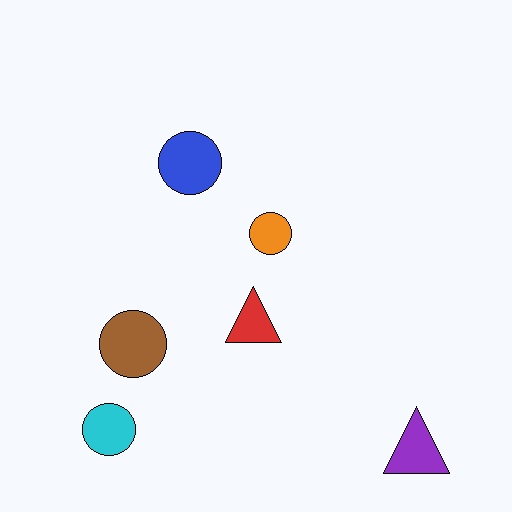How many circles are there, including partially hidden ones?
There are 4 circles.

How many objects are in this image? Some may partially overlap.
There are 6 objects.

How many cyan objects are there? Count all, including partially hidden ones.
There is 1 cyan object.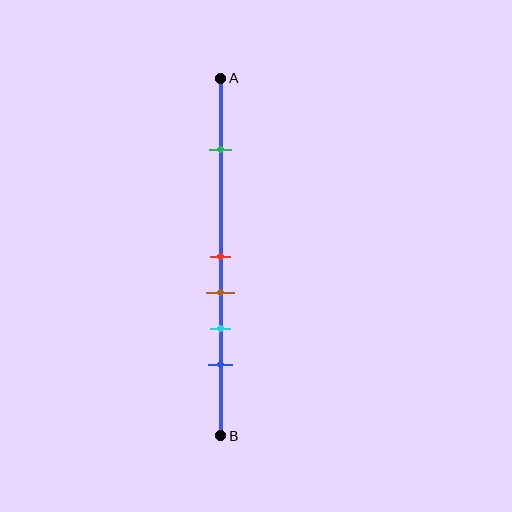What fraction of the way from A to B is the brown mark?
The brown mark is approximately 60% (0.6) of the way from A to B.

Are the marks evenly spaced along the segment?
No, the marks are not evenly spaced.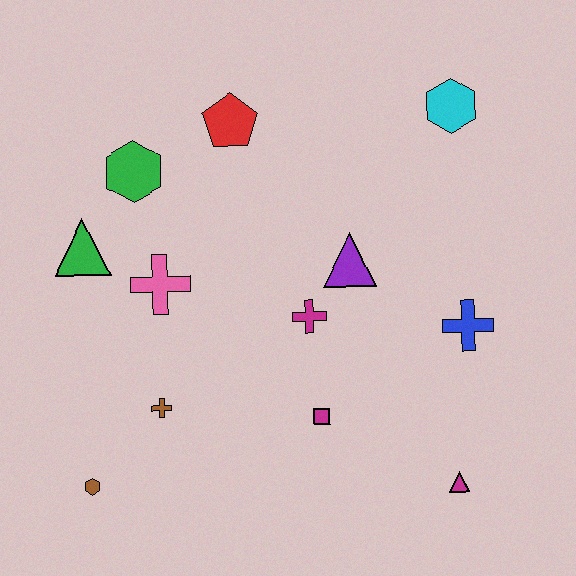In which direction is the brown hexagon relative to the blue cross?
The brown hexagon is to the left of the blue cross.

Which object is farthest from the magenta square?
The cyan hexagon is farthest from the magenta square.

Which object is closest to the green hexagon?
The green triangle is closest to the green hexagon.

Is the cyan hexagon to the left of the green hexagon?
No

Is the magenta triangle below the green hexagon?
Yes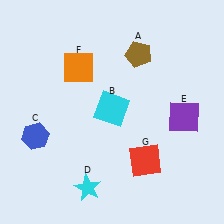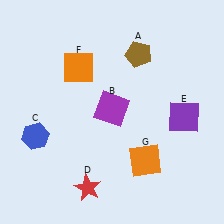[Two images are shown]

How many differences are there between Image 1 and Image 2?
There are 3 differences between the two images.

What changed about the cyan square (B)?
In Image 1, B is cyan. In Image 2, it changed to purple.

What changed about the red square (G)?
In Image 1, G is red. In Image 2, it changed to orange.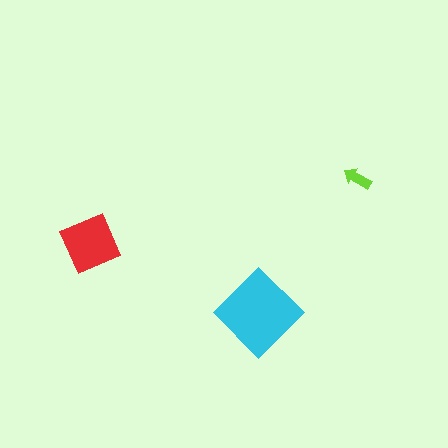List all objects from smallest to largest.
The lime arrow, the red square, the cyan diamond.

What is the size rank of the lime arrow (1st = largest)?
3rd.